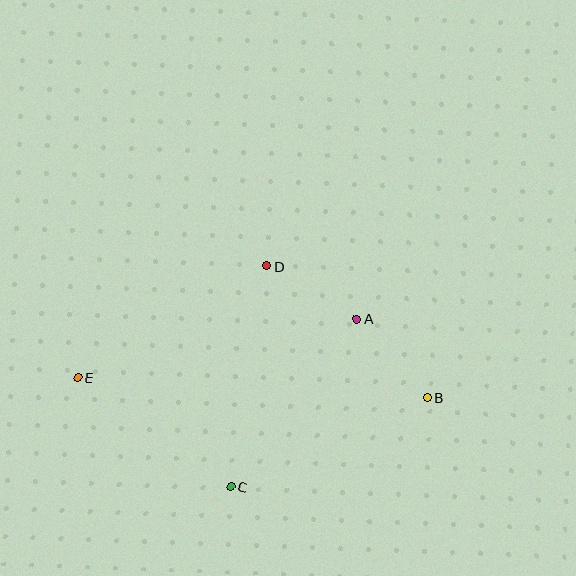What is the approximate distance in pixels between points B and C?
The distance between B and C is approximately 216 pixels.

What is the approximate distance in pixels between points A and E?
The distance between A and E is approximately 285 pixels.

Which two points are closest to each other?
Points A and D are closest to each other.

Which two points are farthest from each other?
Points B and E are farthest from each other.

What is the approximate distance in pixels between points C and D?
The distance between C and D is approximately 223 pixels.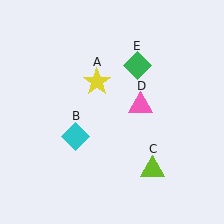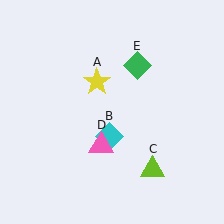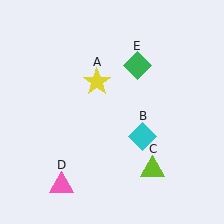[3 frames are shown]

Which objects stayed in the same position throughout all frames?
Yellow star (object A) and lime triangle (object C) and green diamond (object E) remained stationary.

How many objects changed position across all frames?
2 objects changed position: cyan diamond (object B), pink triangle (object D).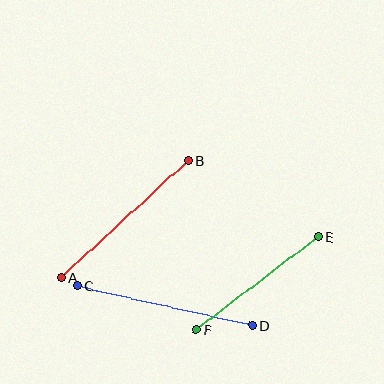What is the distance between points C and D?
The distance is approximately 180 pixels.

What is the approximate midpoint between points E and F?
The midpoint is at approximately (257, 284) pixels.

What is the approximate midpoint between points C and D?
The midpoint is at approximately (165, 306) pixels.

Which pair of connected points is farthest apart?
Points C and D are farthest apart.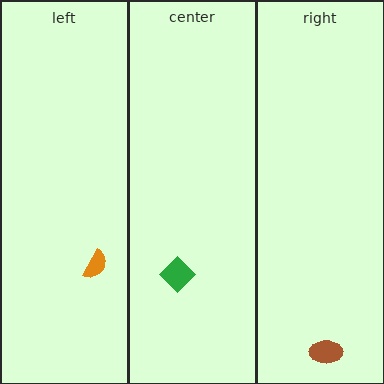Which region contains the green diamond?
The center region.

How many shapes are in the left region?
1.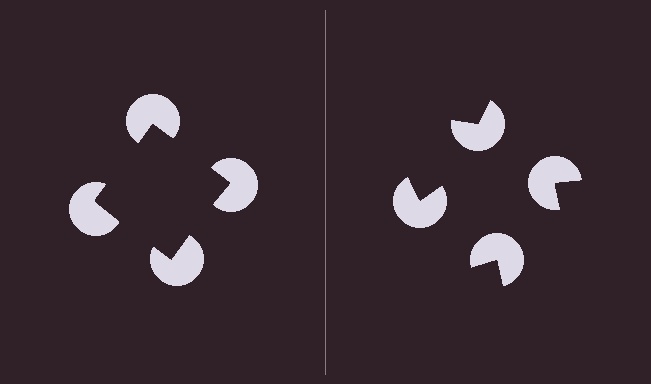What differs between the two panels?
The pac-man discs are positioned identically on both sides; only the wedge orientations differ. On the left they align to a square; on the right they are misaligned.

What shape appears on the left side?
An illusory square.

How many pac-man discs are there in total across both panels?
8 — 4 on each side.